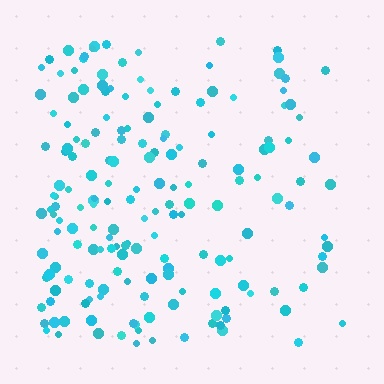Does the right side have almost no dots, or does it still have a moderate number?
Still a moderate number, just noticeably fewer than the left.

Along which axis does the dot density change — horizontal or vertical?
Horizontal.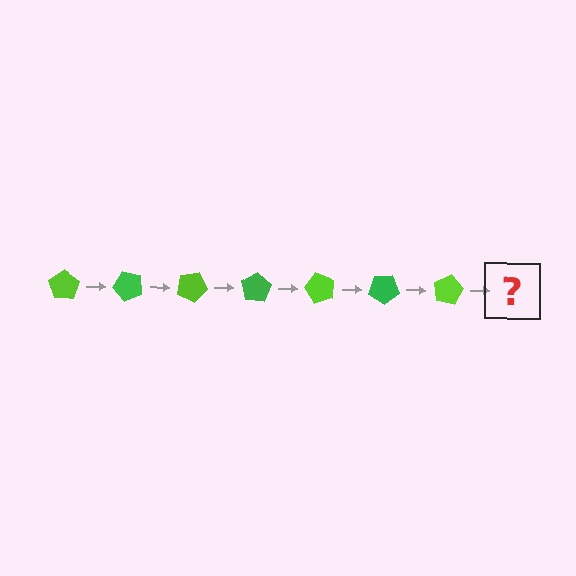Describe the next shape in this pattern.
It should be a green pentagon, rotated 350 degrees from the start.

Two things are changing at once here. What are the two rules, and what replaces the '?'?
The two rules are that it rotates 50 degrees each step and the color cycles through lime and green. The '?' should be a green pentagon, rotated 350 degrees from the start.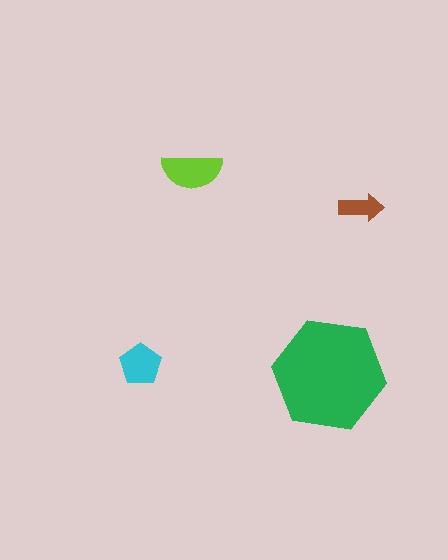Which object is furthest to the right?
The brown arrow is rightmost.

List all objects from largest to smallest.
The green hexagon, the lime semicircle, the cyan pentagon, the brown arrow.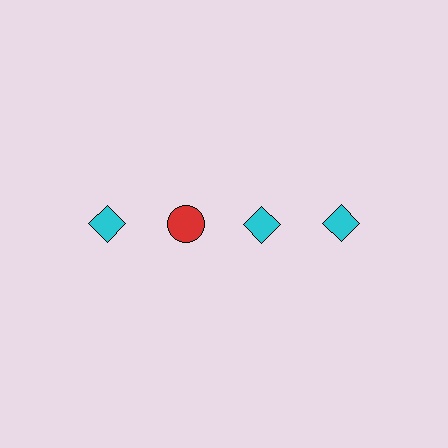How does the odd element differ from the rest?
It differs in both color (red instead of cyan) and shape (circle instead of diamond).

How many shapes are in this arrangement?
There are 4 shapes arranged in a grid pattern.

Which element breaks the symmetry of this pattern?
The red circle in the top row, second from left column breaks the symmetry. All other shapes are cyan diamonds.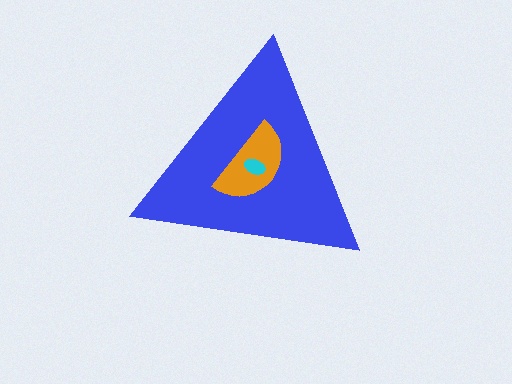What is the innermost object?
The cyan ellipse.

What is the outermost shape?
The blue triangle.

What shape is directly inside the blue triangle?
The orange semicircle.